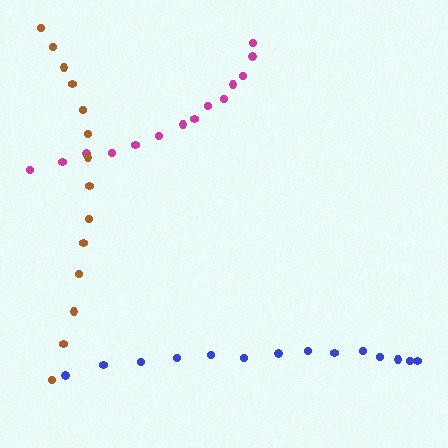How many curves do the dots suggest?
There are 3 distinct paths.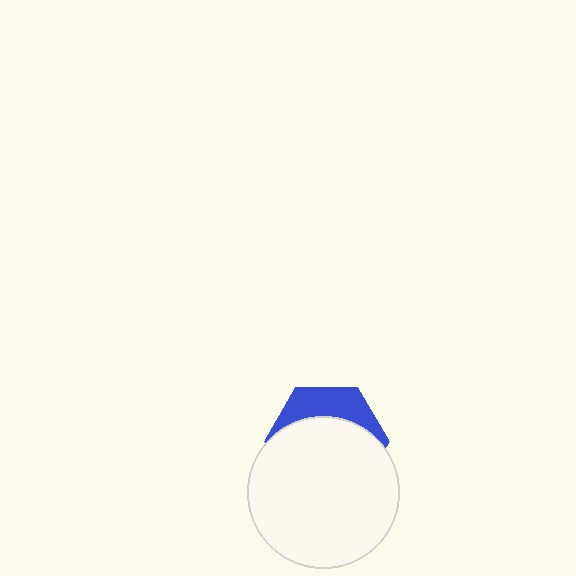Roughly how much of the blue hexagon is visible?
A small part of it is visible (roughly 31%).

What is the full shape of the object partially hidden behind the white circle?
The partially hidden object is a blue hexagon.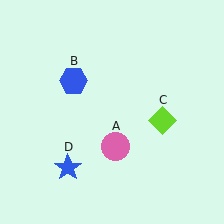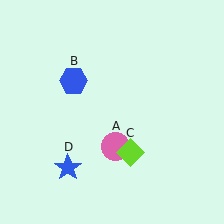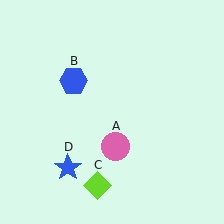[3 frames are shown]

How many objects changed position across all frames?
1 object changed position: lime diamond (object C).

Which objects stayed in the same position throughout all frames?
Pink circle (object A) and blue hexagon (object B) and blue star (object D) remained stationary.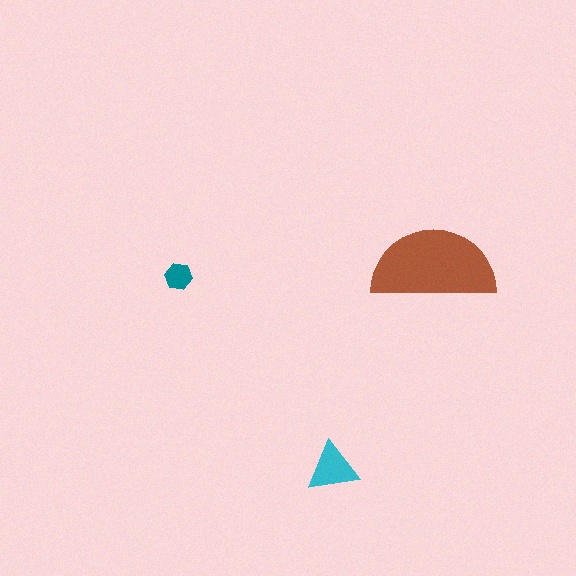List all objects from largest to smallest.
The brown semicircle, the cyan triangle, the teal hexagon.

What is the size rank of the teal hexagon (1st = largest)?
3rd.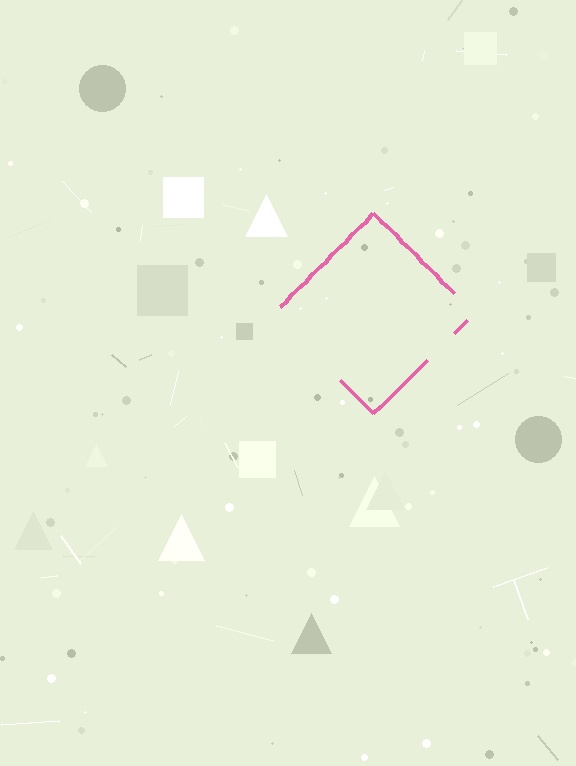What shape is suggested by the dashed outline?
The dashed outline suggests a diamond.